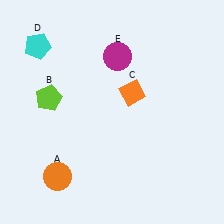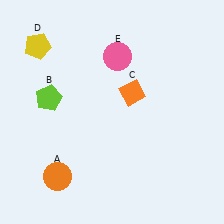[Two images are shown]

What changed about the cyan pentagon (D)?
In Image 1, D is cyan. In Image 2, it changed to yellow.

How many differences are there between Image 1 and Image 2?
There are 2 differences between the two images.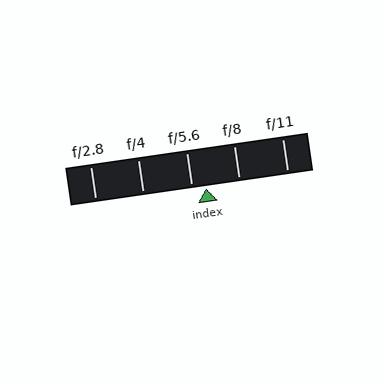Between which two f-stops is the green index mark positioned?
The index mark is between f/5.6 and f/8.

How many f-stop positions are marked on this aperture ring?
There are 5 f-stop positions marked.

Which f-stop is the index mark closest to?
The index mark is closest to f/5.6.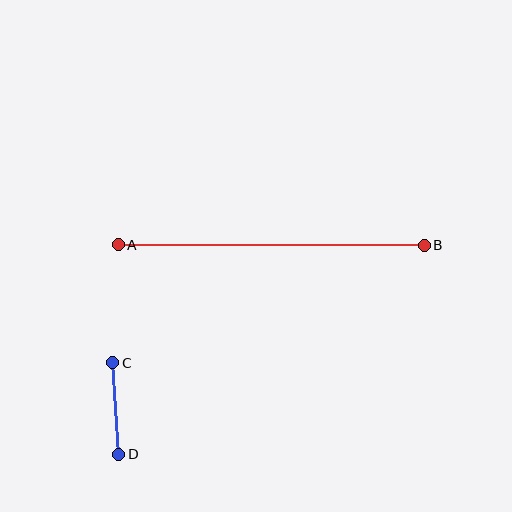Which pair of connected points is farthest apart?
Points A and B are farthest apart.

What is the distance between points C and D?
The distance is approximately 92 pixels.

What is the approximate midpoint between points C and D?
The midpoint is at approximately (116, 409) pixels.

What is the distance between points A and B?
The distance is approximately 306 pixels.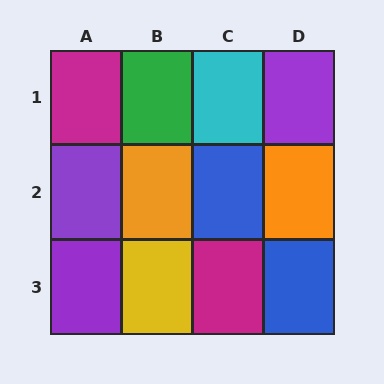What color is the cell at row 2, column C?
Blue.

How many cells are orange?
2 cells are orange.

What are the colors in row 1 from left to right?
Magenta, green, cyan, purple.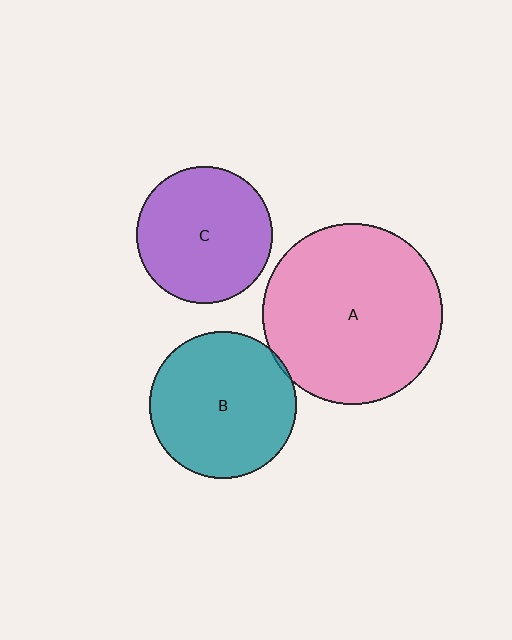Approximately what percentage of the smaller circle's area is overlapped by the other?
Approximately 5%.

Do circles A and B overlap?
Yes.